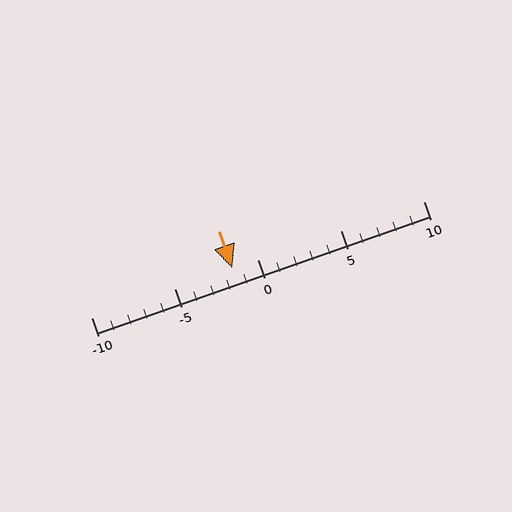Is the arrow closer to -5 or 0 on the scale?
The arrow is closer to 0.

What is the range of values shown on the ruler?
The ruler shows values from -10 to 10.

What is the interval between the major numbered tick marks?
The major tick marks are spaced 5 units apart.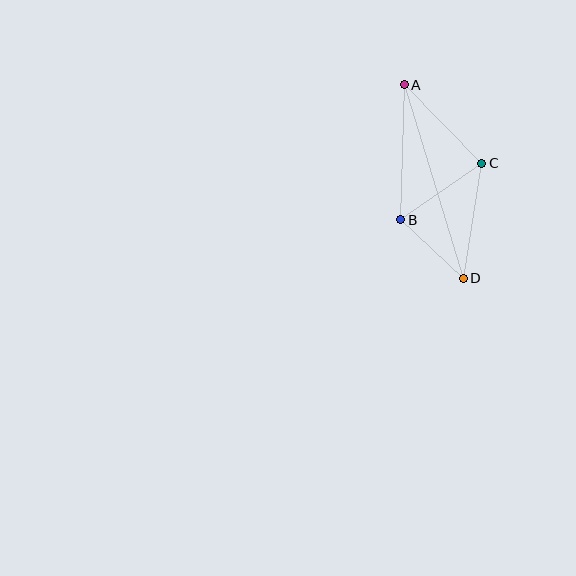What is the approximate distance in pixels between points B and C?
The distance between B and C is approximately 99 pixels.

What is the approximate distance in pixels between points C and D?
The distance between C and D is approximately 116 pixels.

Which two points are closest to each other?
Points B and D are closest to each other.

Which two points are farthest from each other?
Points A and D are farthest from each other.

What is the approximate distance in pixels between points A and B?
The distance between A and B is approximately 135 pixels.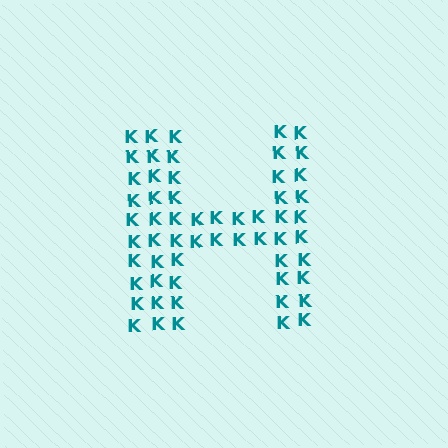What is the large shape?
The large shape is the letter H.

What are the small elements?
The small elements are letter K's.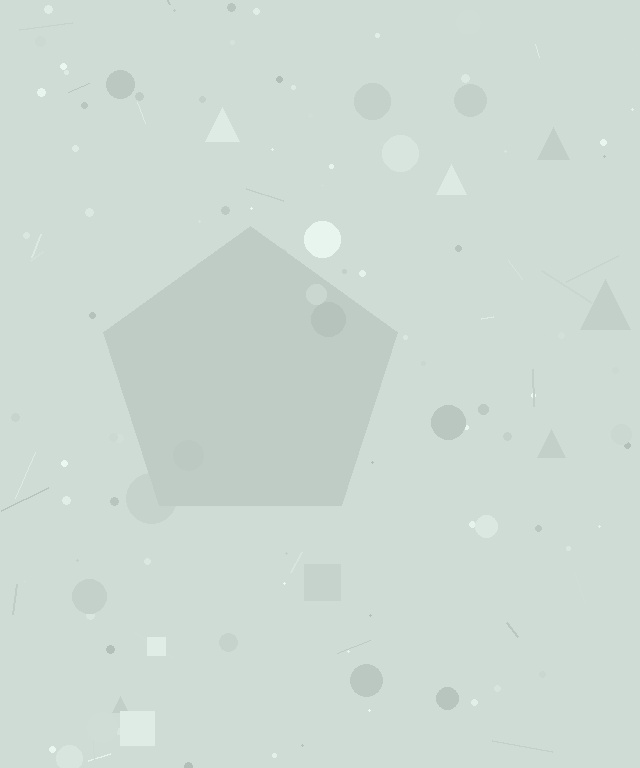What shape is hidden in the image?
A pentagon is hidden in the image.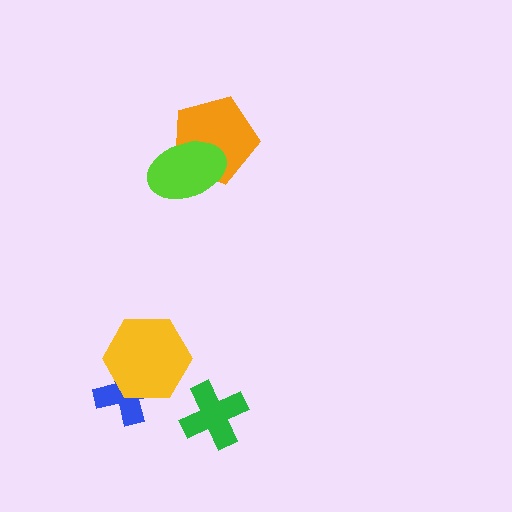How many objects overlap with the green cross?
0 objects overlap with the green cross.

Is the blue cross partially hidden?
Yes, it is partially covered by another shape.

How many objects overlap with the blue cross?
1 object overlaps with the blue cross.